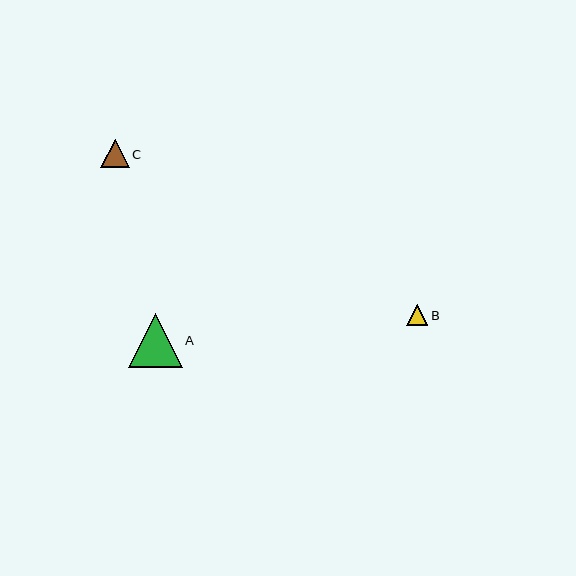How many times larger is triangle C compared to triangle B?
Triangle C is approximately 1.3 times the size of triangle B.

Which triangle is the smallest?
Triangle B is the smallest with a size of approximately 21 pixels.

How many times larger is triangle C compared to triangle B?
Triangle C is approximately 1.3 times the size of triangle B.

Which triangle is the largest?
Triangle A is the largest with a size of approximately 54 pixels.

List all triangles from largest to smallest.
From largest to smallest: A, C, B.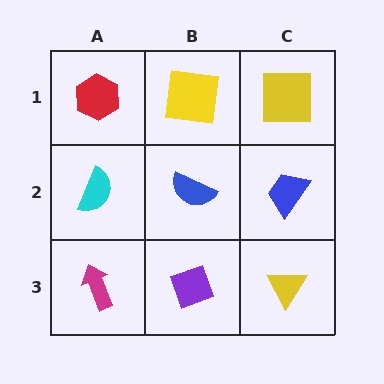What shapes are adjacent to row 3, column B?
A blue semicircle (row 2, column B), a magenta arrow (row 3, column A), a yellow triangle (row 3, column C).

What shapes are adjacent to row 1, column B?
A blue semicircle (row 2, column B), a red hexagon (row 1, column A), a yellow square (row 1, column C).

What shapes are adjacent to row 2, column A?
A red hexagon (row 1, column A), a magenta arrow (row 3, column A), a blue semicircle (row 2, column B).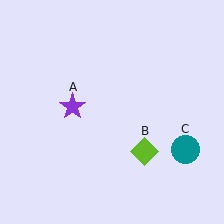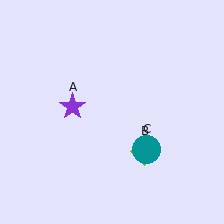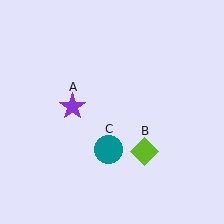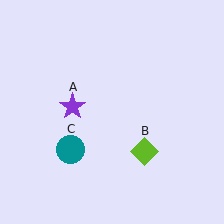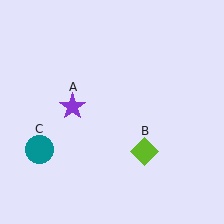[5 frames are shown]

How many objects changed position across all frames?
1 object changed position: teal circle (object C).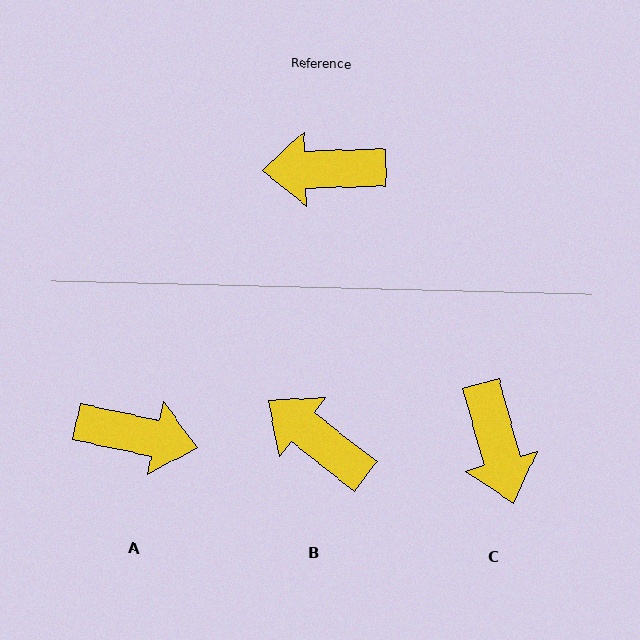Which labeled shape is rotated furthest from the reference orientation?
A, about 167 degrees away.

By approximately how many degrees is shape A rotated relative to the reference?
Approximately 167 degrees counter-clockwise.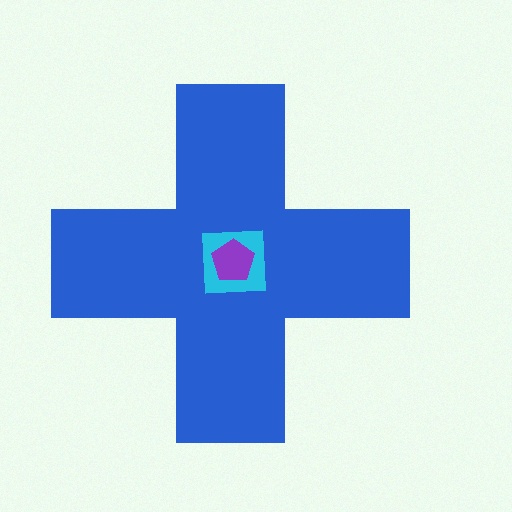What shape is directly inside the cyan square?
The purple pentagon.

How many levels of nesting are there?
3.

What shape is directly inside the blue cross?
The cyan square.